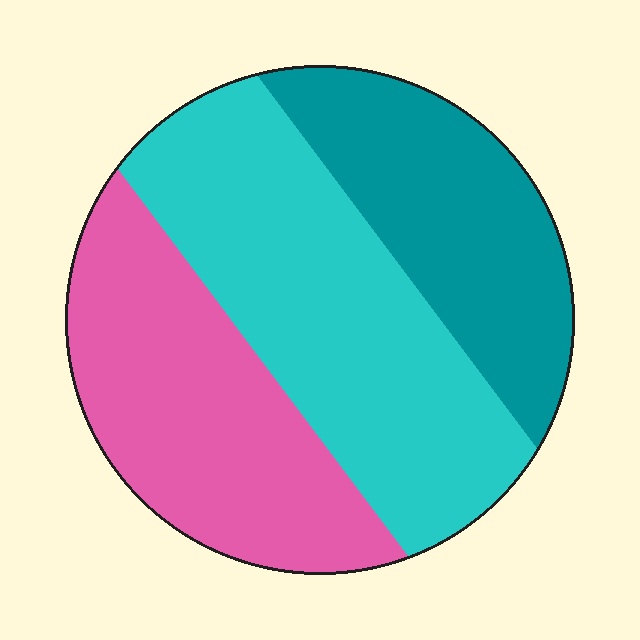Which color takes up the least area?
Teal, at roughly 25%.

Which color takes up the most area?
Cyan, at roughly 40%.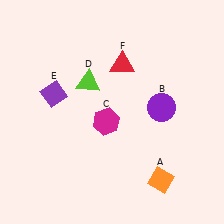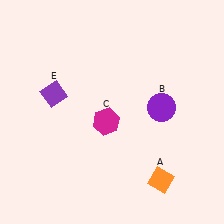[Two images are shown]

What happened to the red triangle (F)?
The red triangle (F) was removed in Image 2. It was in the top-right area of Image 1.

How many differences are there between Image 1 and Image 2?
There are 2 differences between the two images.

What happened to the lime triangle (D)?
The lime triangle (D) was removed in Image 2. It was in the top-left area of Image 1.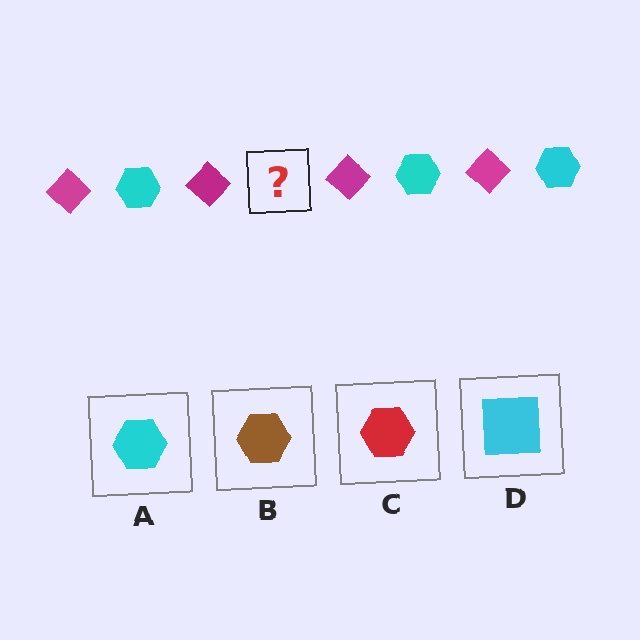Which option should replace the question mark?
Option A.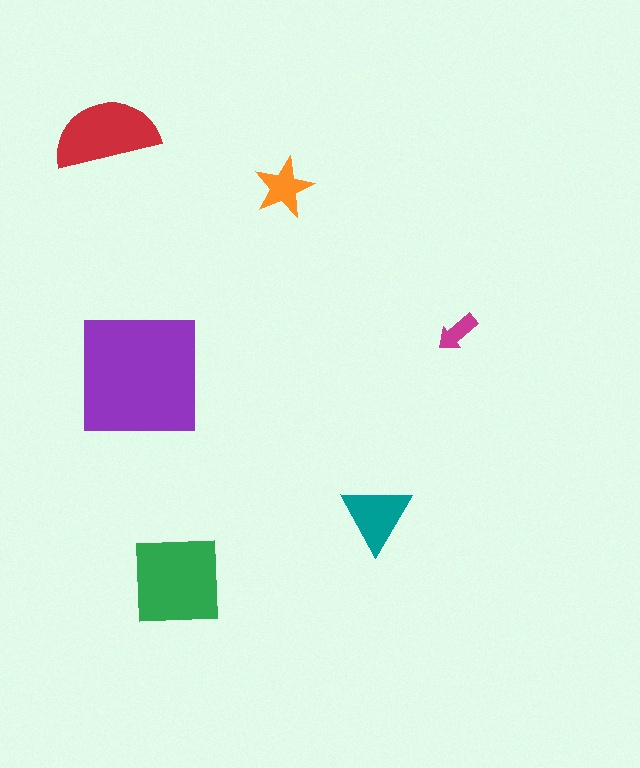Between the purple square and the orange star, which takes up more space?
The purple square.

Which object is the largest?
The purple square.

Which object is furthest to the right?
The magenta arrow is rightmost.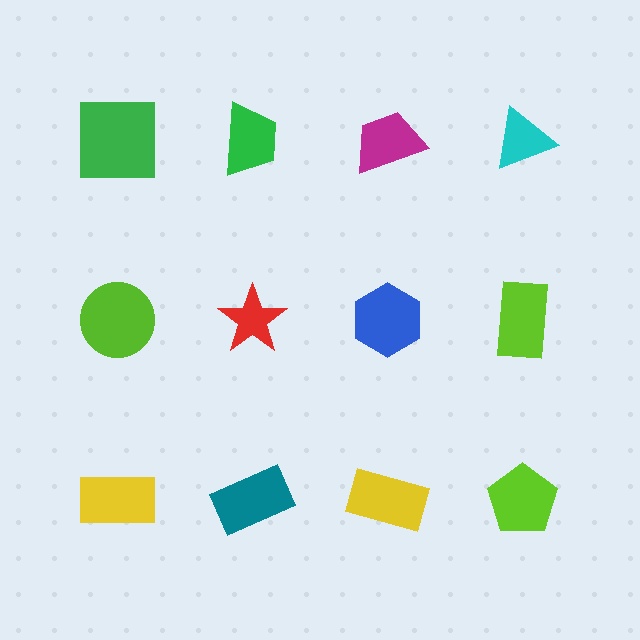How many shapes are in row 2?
4 shapes.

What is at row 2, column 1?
A lime circle.